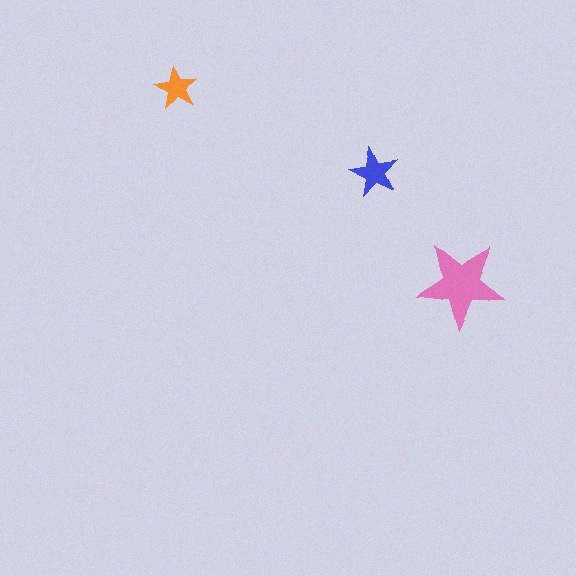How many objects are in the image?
There are 3 objects in the image.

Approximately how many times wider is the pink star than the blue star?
About 2 times wider.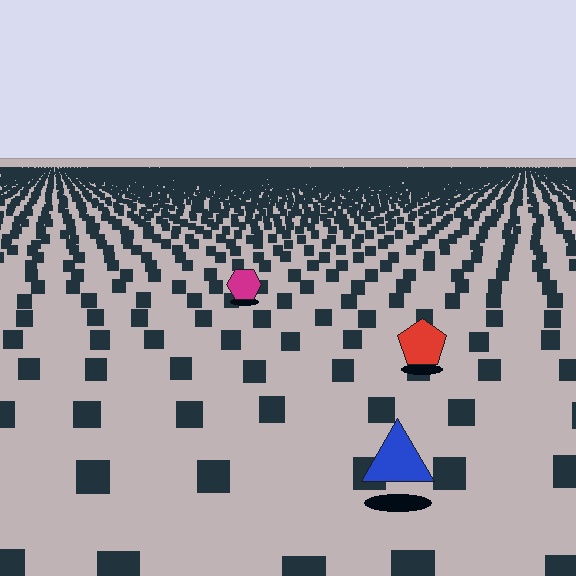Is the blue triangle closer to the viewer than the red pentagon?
Yes. The blue triangle is closer — you can tell from the texture gradient: the ground texture is coarser near it.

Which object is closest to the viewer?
The blue triangle is closest. The texture marks near it are larger and more spread out.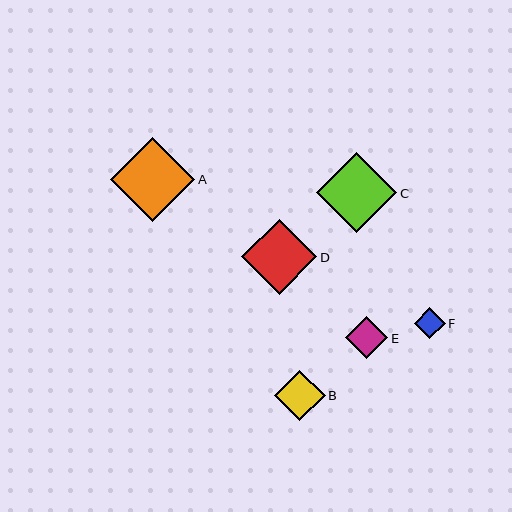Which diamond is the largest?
Diamond A is the largest with a size of approximately 84 pixels.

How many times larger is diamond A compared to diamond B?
Diamond A is approximately 1.7 times the size of diamond B.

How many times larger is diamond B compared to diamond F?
Diamond B is approximately 1.7 times the size of diamond F.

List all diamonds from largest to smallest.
From largest to smallest: A, C, D, B, E, F.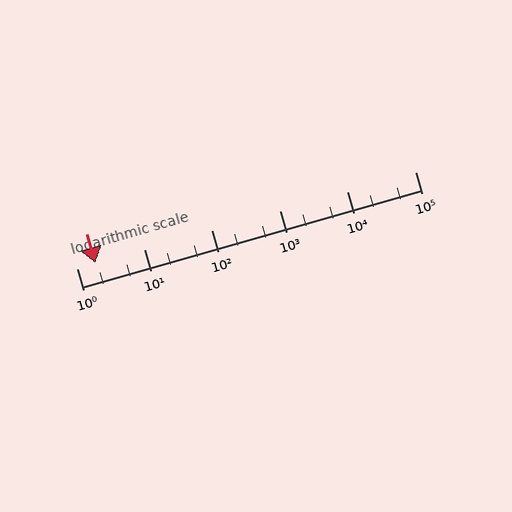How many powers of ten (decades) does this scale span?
The scale spans 5 decades, from 1 to 100000.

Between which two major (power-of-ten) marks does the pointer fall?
The pointer is between 1 and 10.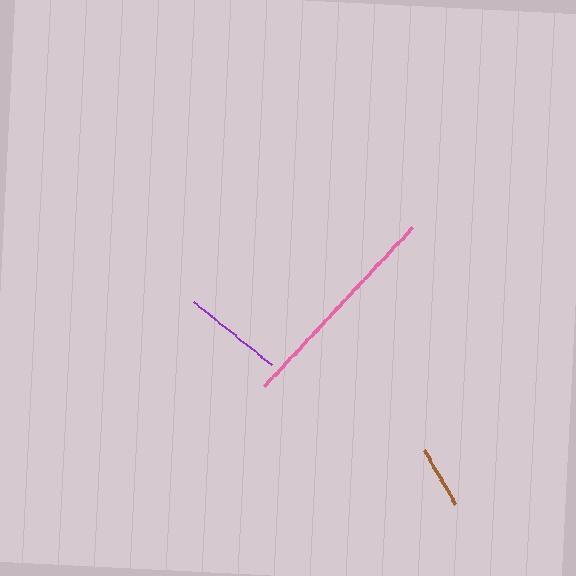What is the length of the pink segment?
The pink segment is approximately 217 pixels long.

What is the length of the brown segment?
The brown segment is approximately 62 pixels long.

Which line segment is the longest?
The pink line is the longest at approximately 217 pixels.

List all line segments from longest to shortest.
From longest to shortest: pink, purple, brown.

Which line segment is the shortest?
The brown line is the shortest at approximately 62 pixels.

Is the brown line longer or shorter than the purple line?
The purple line is longer than the brown line.